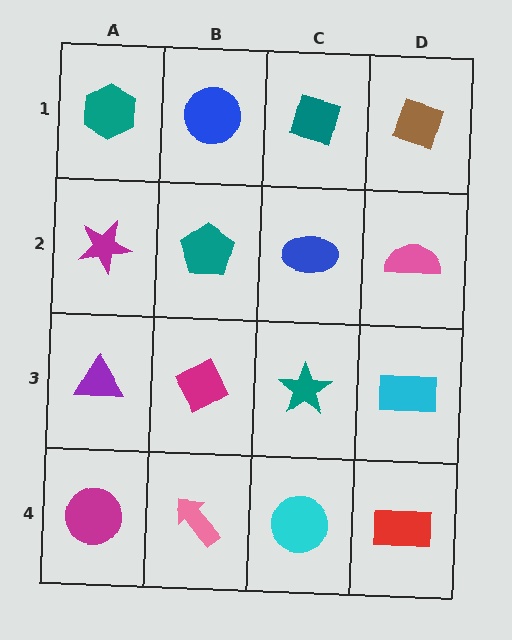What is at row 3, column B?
A magenta diamond.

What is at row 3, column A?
A purple triangle.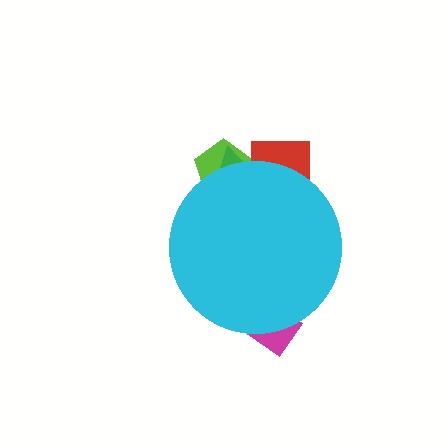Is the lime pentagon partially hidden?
Yes, the lime pentagon is partially hidden behind the cyan circle.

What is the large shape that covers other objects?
A cyan circle.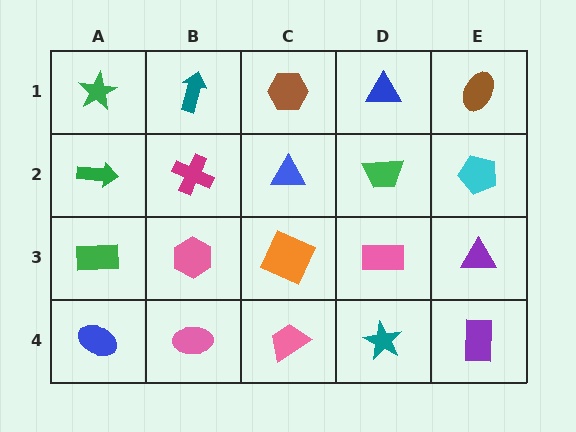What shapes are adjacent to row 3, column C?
A blue triangle (row 2, column C), a pink trapezoid (row 4, column C), a pink hexagon (row 3, column B), a pink rectangle (row 3, column D).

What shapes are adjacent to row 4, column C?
An orange square (row 3, column C), a pink ellipse (row 4, column B), a teal star (row 4, column D).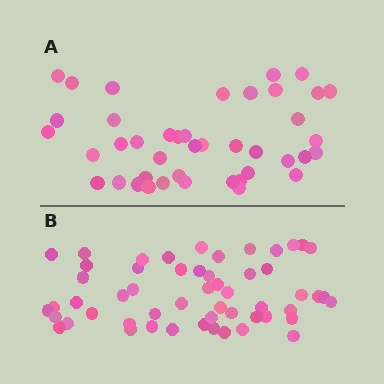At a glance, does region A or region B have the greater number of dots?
Region B (the bottom region) has more dots.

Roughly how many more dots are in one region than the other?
Region B has roughly 12 or so more dots than region A.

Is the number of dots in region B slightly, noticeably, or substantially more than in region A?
Region B has noticeably more, but not dramatically so. The ratio is roughly 1.3 to 1.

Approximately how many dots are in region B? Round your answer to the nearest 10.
About 50 dots. (The exact count is 54, which rounds to 50.)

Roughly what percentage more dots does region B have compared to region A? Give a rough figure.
About 30% more.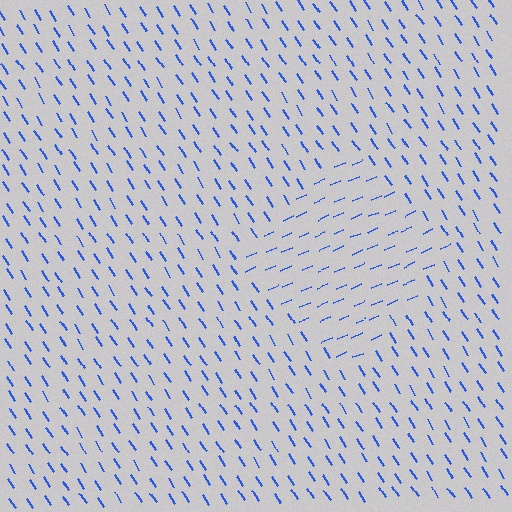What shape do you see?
I see a diamond.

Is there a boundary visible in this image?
Yes, there is a texture boundary formed by a change in line orientation.